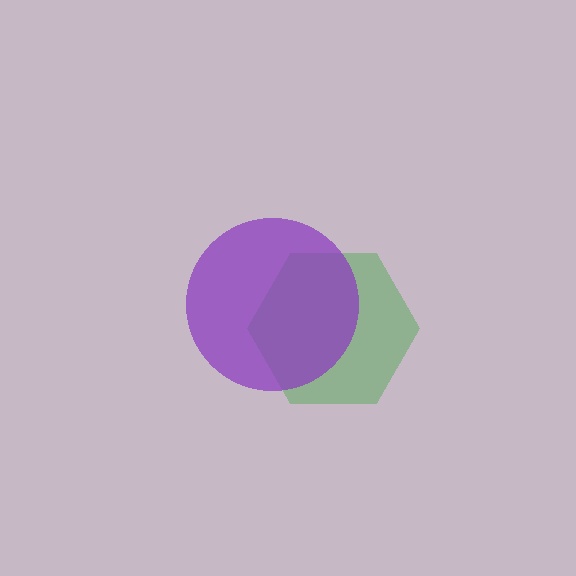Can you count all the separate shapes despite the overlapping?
Yes, there are 2 separate shapes.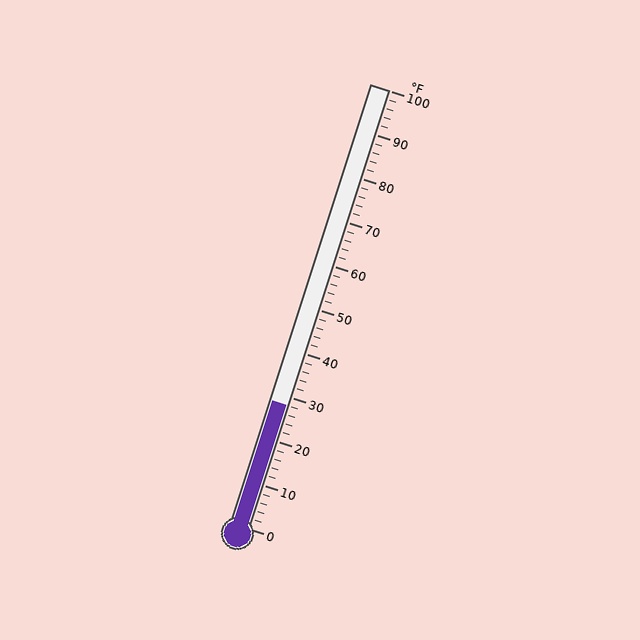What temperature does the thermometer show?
The thermometer shows approximately 28°F.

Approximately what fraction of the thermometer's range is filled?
The thermometer is filled to approximately 30% of its range.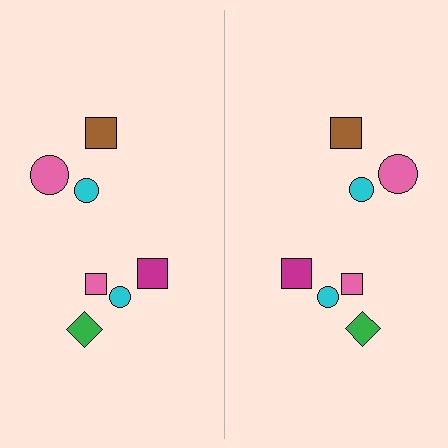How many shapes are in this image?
There are 14 shapes in this image.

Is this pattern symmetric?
Yes, this pattern has bilateral (reflection) symmetry.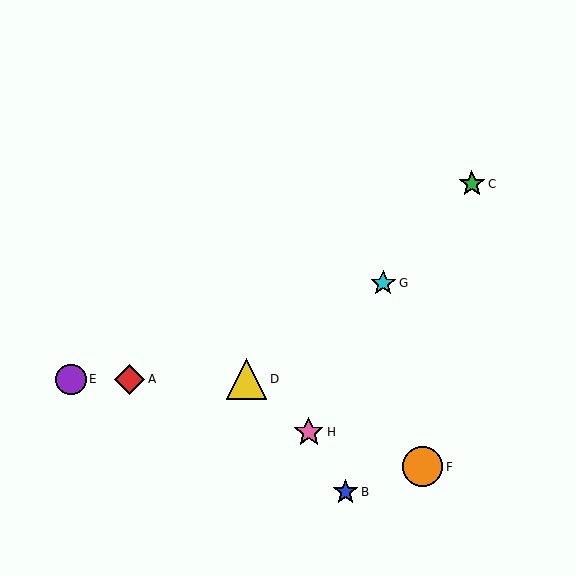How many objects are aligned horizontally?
3 objects (A, D, E) are aligned horizontally.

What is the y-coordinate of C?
Object C is at y≈184.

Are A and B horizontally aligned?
No, A is at y≈379 and B is at y≈492.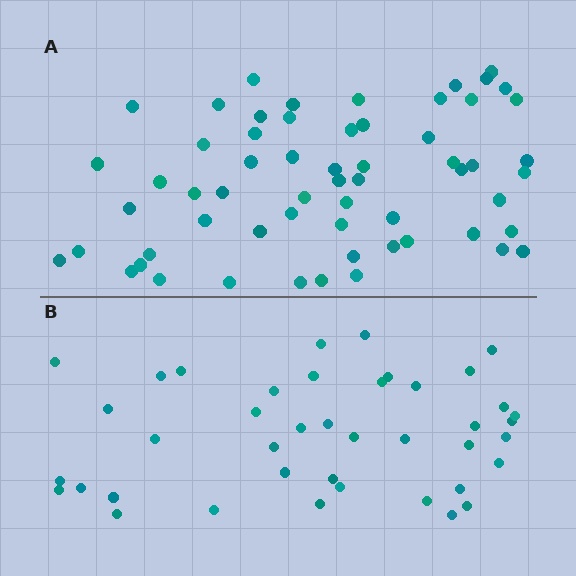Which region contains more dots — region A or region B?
Region A (the top region) has more dots.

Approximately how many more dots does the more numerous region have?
Region A has approximately 20 more dots than region B.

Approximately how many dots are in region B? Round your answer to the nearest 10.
About 40 dots. (The exact count is 41, which rounds to 40.)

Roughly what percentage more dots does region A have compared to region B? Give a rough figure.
About 45% more.